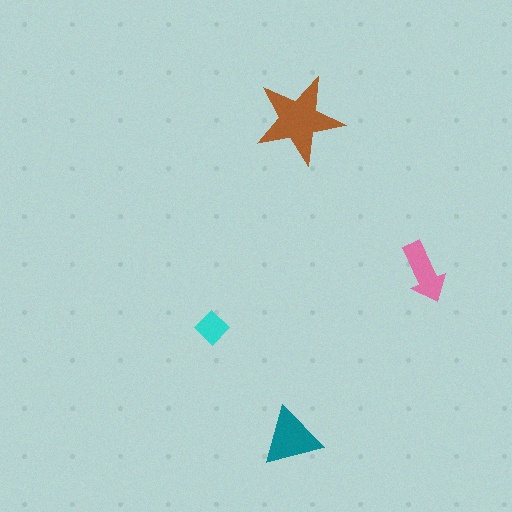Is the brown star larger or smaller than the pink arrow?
Larger.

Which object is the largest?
The brown star.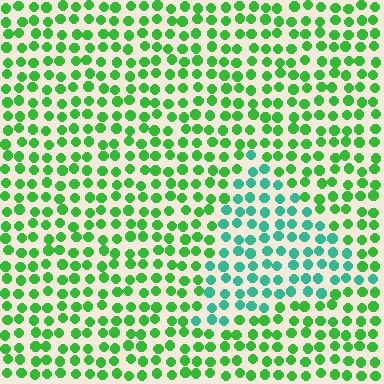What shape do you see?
I see a triangle.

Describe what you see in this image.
The image is filled with small green elements in a uniform arrangement. A triangle-shaped region is visible where the elements are tinted to a slightly different hue, forming a subtle color boundary.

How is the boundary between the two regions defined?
The boundary is defined purely by a slight shift in hue (about 42 degrees). Spacing, size, and orientation are identical on both sides.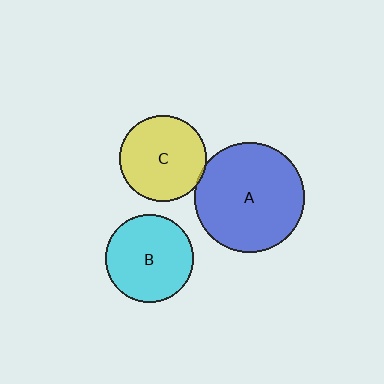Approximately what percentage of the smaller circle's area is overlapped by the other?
Approximately 5%.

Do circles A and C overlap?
Yes.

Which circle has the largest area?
Circle A (blue).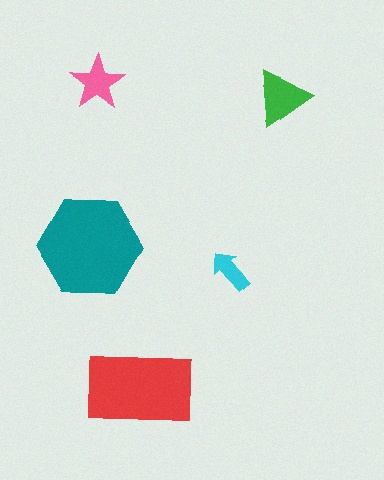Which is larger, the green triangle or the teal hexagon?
The teal hexagon.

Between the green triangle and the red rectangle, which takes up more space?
The red rectangle.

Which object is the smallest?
The cyan arrow.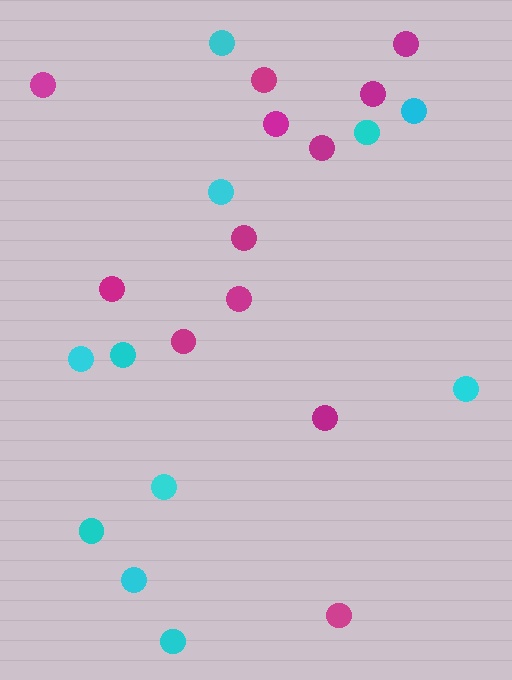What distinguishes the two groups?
There are 2 groups: one group of cyan circles (11) and one group of magenta circles (12).